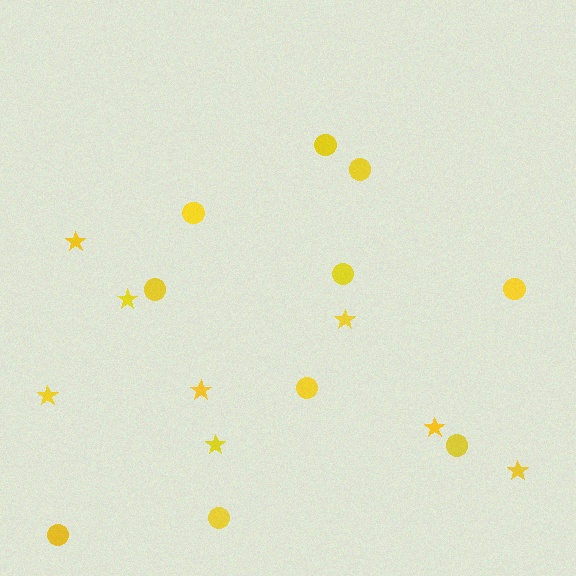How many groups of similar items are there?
There are 2 groups: one group of stars (8) and one group of circles (10).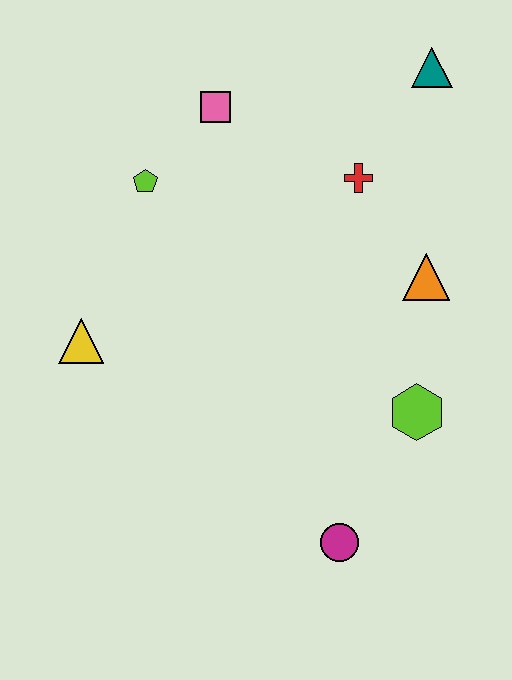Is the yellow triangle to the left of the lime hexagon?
Yes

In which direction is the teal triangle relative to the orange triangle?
The teal triangle is above the orange triangle.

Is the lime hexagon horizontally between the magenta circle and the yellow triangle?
No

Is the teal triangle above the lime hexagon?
Yes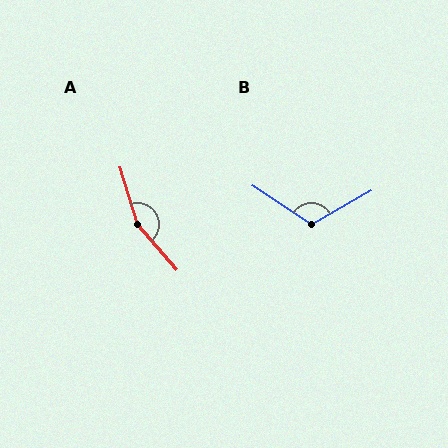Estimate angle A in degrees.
Approximately 157 degrees.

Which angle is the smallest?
B, at approximately 117 degrees.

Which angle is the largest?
A, at approximately 157 degrees.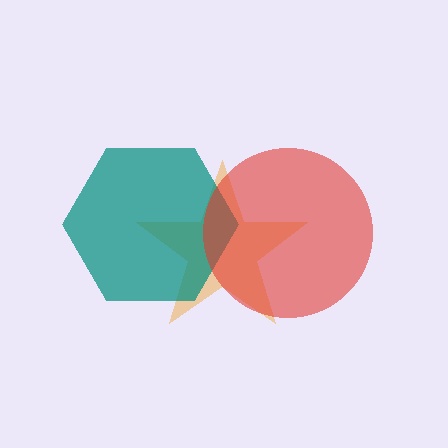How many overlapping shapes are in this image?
There are 3 overlapping shapes in the image.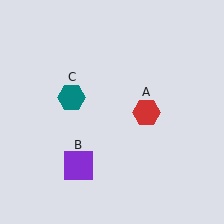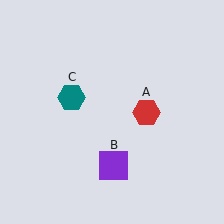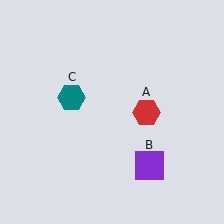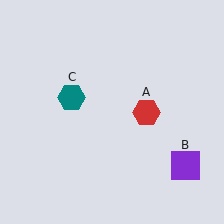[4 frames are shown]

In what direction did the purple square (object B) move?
The purple square (object B) moved right.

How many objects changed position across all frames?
1 object changed position: purple square (object B).